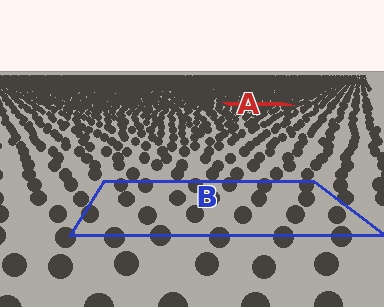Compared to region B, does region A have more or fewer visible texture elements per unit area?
Region A has more texture elements per unit area — they are packed more densely because it is farther away.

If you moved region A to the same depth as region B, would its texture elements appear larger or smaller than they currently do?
They would appear larger. At a closer depth, the same texture elements are projected at a bigger on-screen size.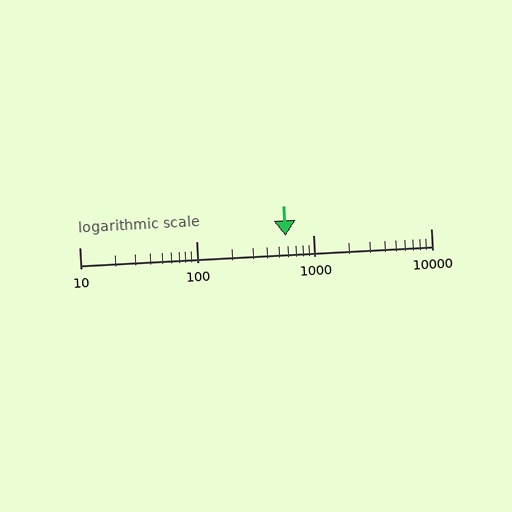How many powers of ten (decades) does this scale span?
The scale spans 3 decades, from 10 to 10000.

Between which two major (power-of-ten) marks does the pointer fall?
The pointer is between 100 and 1000.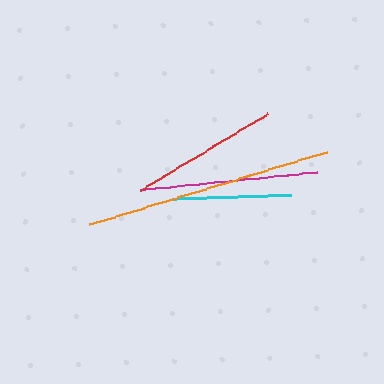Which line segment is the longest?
The orange line is the longest at approximately 248 pixels.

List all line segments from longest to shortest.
From longest to shortest: orange, magenta, red, cyan.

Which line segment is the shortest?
The cyan line is the shortest at approximately 119 pixels.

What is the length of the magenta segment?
The magenta segment is approximately 178 pixels long.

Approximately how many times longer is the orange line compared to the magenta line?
The orange line is approximately 1.4 times the length of the magenta line.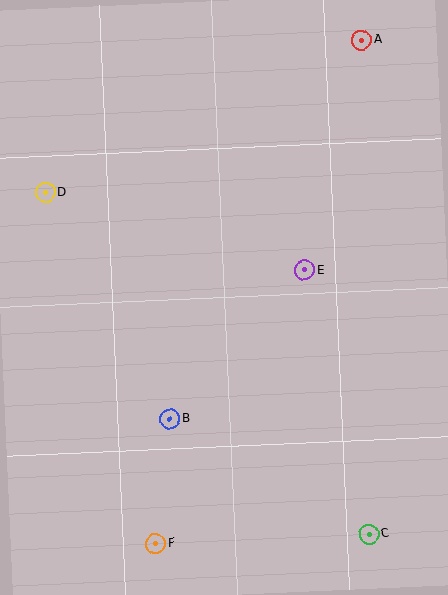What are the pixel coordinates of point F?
Point F is at (156, 543).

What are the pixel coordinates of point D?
Point D is at (46, 193).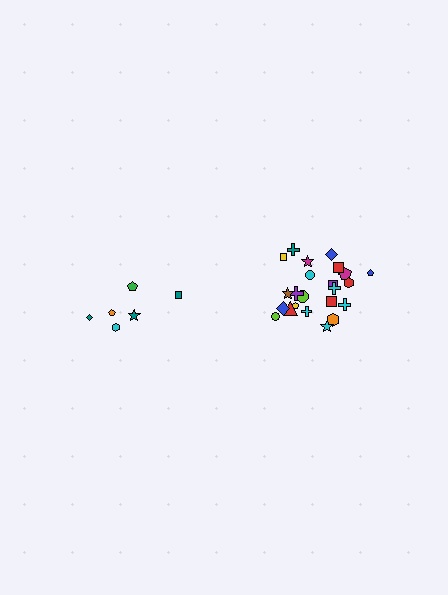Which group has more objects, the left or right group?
The right group.